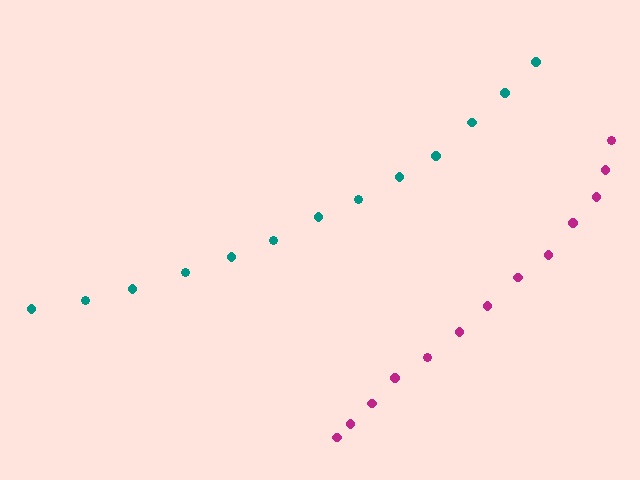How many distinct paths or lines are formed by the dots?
There are 2 distinct paths.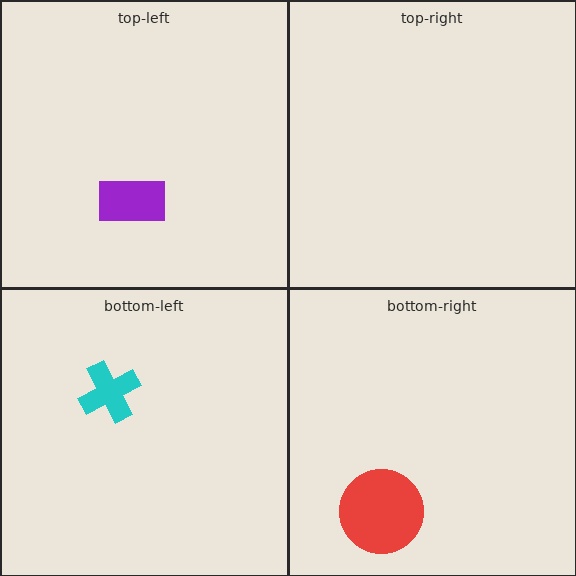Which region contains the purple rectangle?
The top-left region.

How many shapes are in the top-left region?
1.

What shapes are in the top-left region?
The purple rectangle.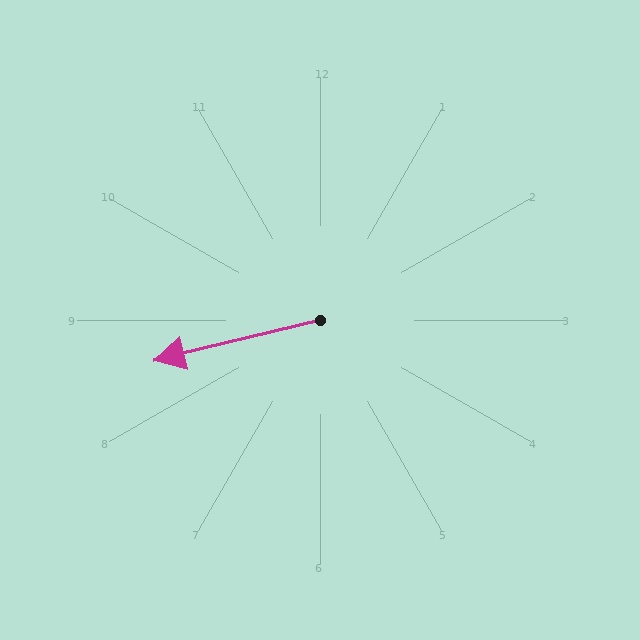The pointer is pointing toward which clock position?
Roughly 9 o'clock.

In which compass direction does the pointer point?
West.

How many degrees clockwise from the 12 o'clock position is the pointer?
Approximately 256 degrees.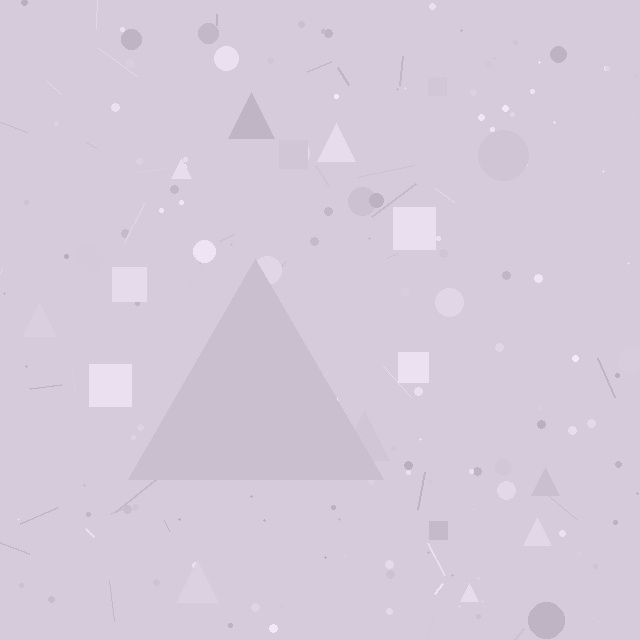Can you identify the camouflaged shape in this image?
The camouflaged shape is a triangle.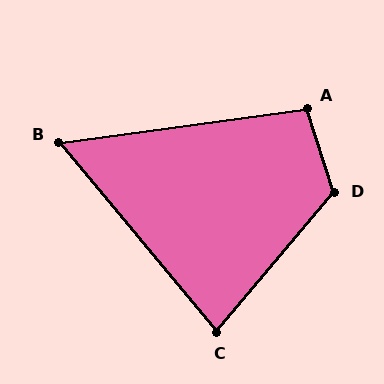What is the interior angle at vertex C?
Approximately 80 degrees (acute).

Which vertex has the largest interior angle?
D, at approximately 122 degrees.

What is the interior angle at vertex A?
Approximately 100 degrees (obtuse).